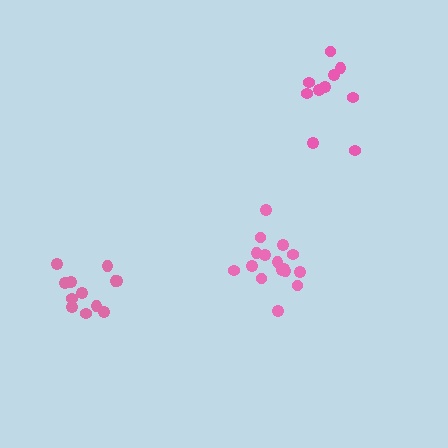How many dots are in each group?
Group 1: 16 dots, Group 2: 10 dots, Group 3: 12 dots (38 total).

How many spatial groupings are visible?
There are 3 spatial groupings.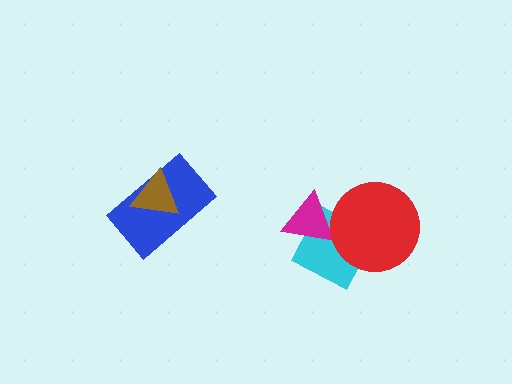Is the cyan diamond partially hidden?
Yes, it is partially covered by another shape.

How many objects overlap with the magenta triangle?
2 objects overlap with the magenta triangle.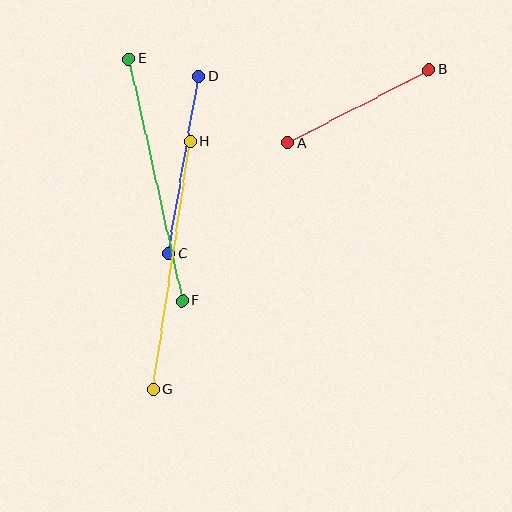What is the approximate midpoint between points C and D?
The midpoint is at approximately (184, 165) pixels.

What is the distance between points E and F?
The distance is approximately 247 pixels.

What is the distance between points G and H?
The distance is approximately 250 pixels.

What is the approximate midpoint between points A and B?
The midpoint is at approximately (358, 107) pixels.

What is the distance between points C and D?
The distance is approximately 180 pixels.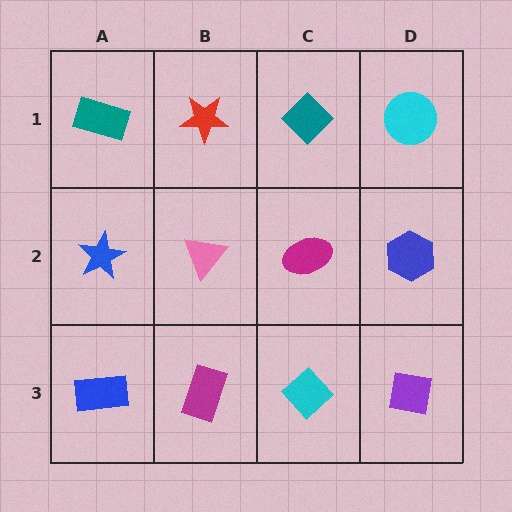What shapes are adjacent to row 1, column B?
A pink triangle (row 2, column B), a teal rectangle (row 1, column A), a teal diamond (row 1, column C).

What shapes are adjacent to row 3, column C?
A magenta ellipse (row 2, column C), a magenta rectangle (row 3, column B), a purple square (row 3, column D).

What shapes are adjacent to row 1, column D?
A blue hexagon (row 2, column D), a teal diamond (row 1, column C).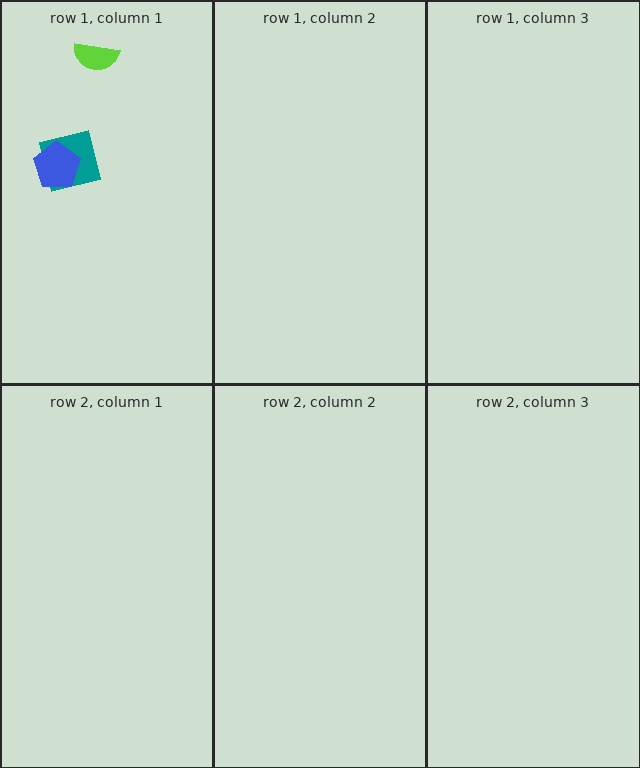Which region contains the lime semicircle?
The row 1, column 1 region.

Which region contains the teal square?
The row 1, column 1 region.